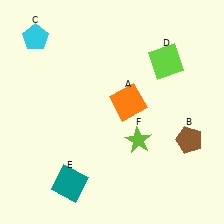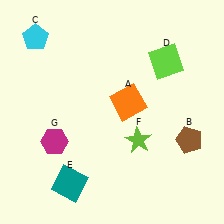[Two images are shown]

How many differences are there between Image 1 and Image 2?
There is 1 difference between the two images.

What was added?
A magenta hexagon (G) was added in Image 2.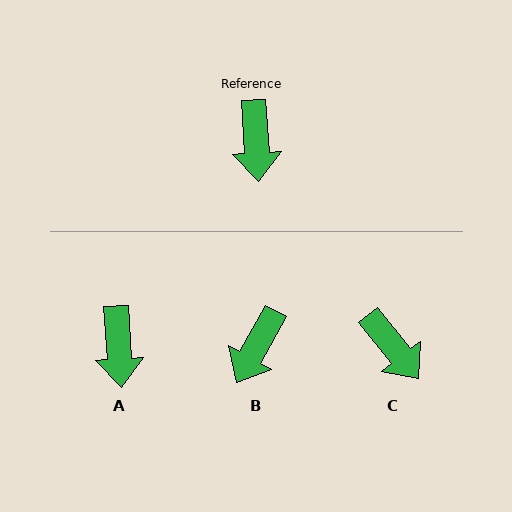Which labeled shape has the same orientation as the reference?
A.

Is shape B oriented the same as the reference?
No, it is off by about 33 degrees.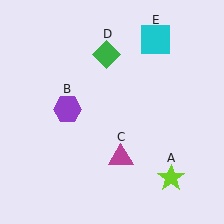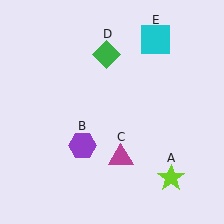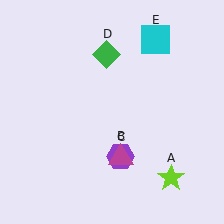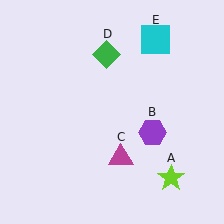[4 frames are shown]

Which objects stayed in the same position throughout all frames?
Lime star (object A) and magenta triangle (object C) and green diamond (object D) and cyan square (object E) remained stationary.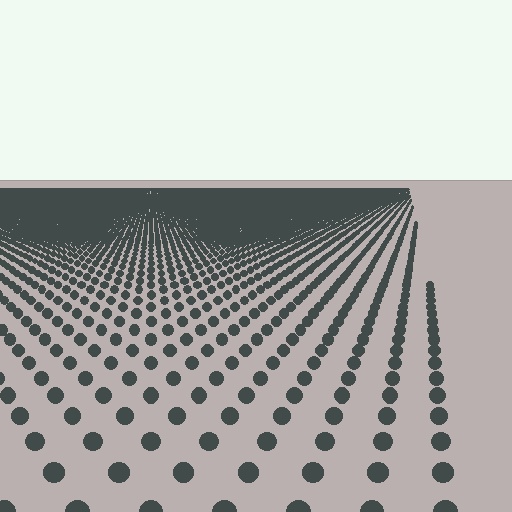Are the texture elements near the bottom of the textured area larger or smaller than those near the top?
Larger. Near the bottom, elements are closer to the viewer and appear at a bigger on-screen size.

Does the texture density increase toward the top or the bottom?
Density increases toward the top.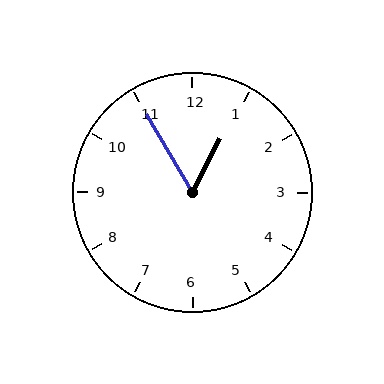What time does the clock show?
12:55.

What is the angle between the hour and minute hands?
Approximately 58 degrees.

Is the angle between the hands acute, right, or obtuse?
It is acute.